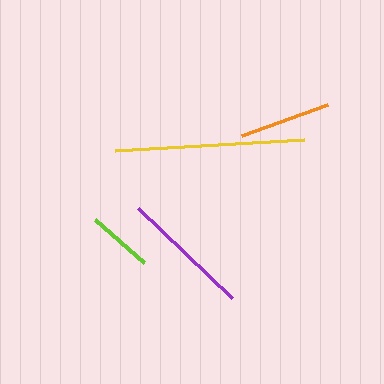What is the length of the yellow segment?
The yellow segment is approximately 189 pixels long.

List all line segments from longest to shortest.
From longest to shortest: yellow, purple, orange, lime.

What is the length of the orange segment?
The orange segment is approximately 91 pixels long.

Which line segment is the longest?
The yellow line is the longest at approximately 189 pixels.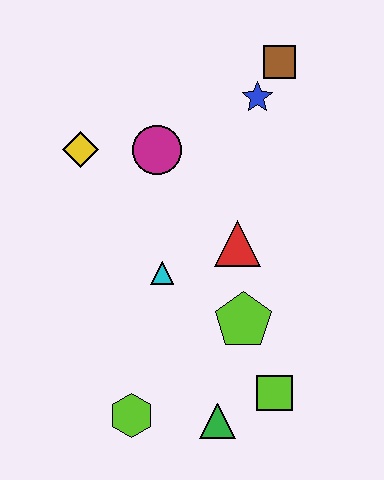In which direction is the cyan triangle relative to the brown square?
The cyan triangle is below the brown square.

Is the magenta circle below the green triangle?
No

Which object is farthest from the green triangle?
The brown square is farthest from the green triangle.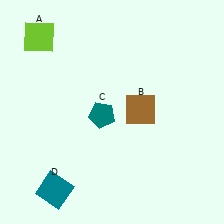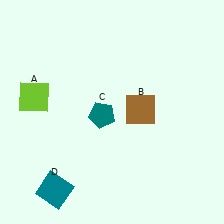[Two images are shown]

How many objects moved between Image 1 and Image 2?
1 object moved between the two images.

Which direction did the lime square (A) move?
The lime square (A) moved down.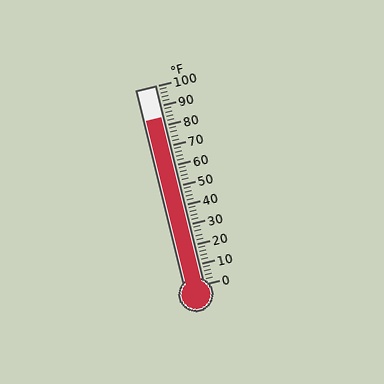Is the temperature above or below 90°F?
The temperature is below 90°F.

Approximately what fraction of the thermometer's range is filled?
The thermometer is filled to approximately 85% of its range.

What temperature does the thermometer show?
The thermometer shows approximately 84°F.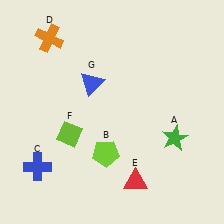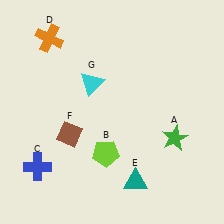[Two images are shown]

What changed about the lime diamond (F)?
In Image 1, F is lime. In Image 2, it changed to brown.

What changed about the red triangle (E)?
In Image 1, E is red. In Image 2, it changed to teal.